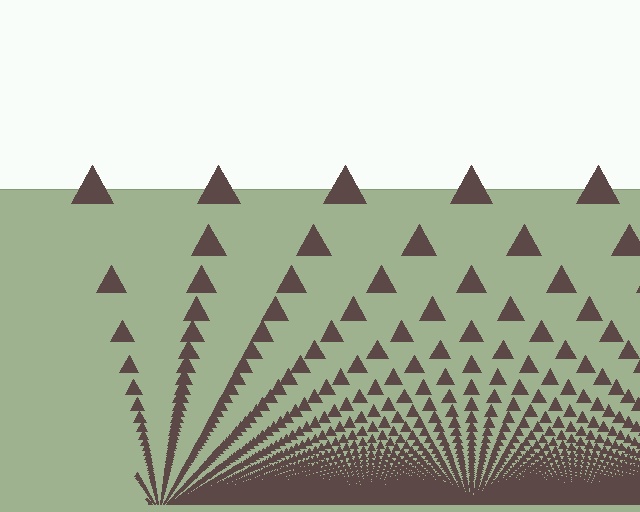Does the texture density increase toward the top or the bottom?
Density increases toward the bottom.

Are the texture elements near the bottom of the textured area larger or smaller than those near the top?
Smaller. The gradient is inverted — elements near the bottom are smaller and denser.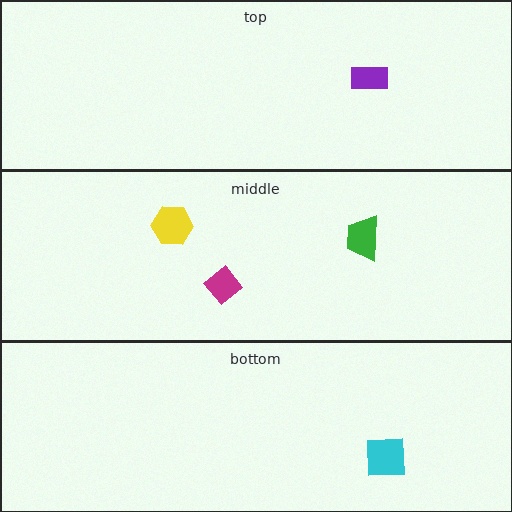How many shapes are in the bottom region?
1.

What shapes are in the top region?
The purple rectangle.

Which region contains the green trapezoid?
The middle region.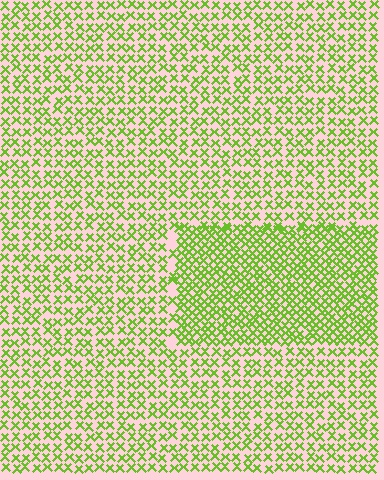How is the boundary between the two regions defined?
The boundary is defined by a change in element density (approximately 1.7x ratio). All elements are the same color, size, and shape.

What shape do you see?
I see a rectangle.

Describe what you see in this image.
The image contains small lime elements arranged at two different densities. A rectangle-shaped region is visible where the elements are more densely packed than the surrounding area.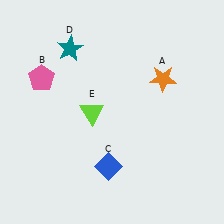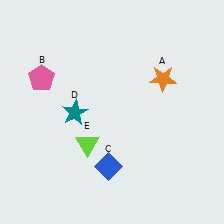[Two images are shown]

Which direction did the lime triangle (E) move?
The lime triangle (E) moved down.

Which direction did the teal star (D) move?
The teal star (D) moved down.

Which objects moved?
The objects that moved are: the teal star (D), the lime triangle (E).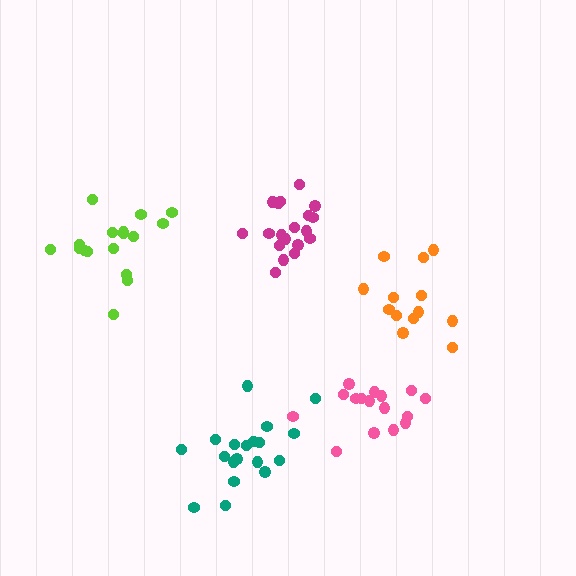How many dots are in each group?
Group 1: 13 dots, Group 2: 19 dots, Group 3: 19 dots, Group 4: 17 dots, Group 5: 16 dots (84 total).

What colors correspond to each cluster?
The clusters are colored: orange, magenta, teal, lime, pink.